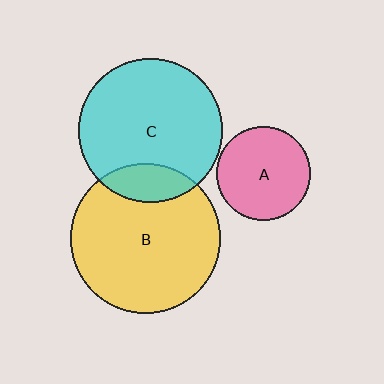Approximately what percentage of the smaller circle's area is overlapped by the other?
Approximately 15%.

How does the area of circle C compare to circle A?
Approximately 2.4 times.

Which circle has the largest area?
Circle B (yellow).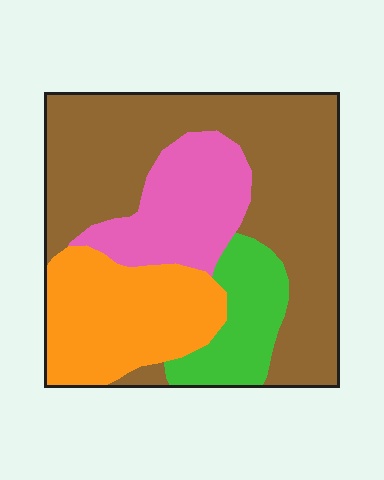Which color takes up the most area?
Brown, at roughly 50%.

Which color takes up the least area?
Green, at roughly 10%.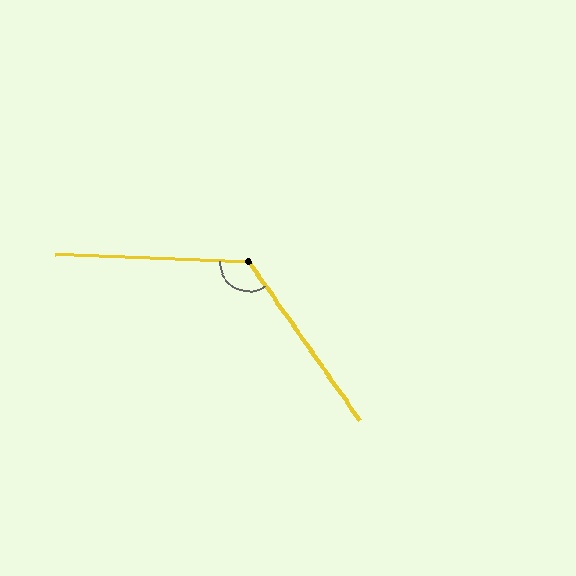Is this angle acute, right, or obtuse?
It is obtuse.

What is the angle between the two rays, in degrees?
Approximately 127 degrees.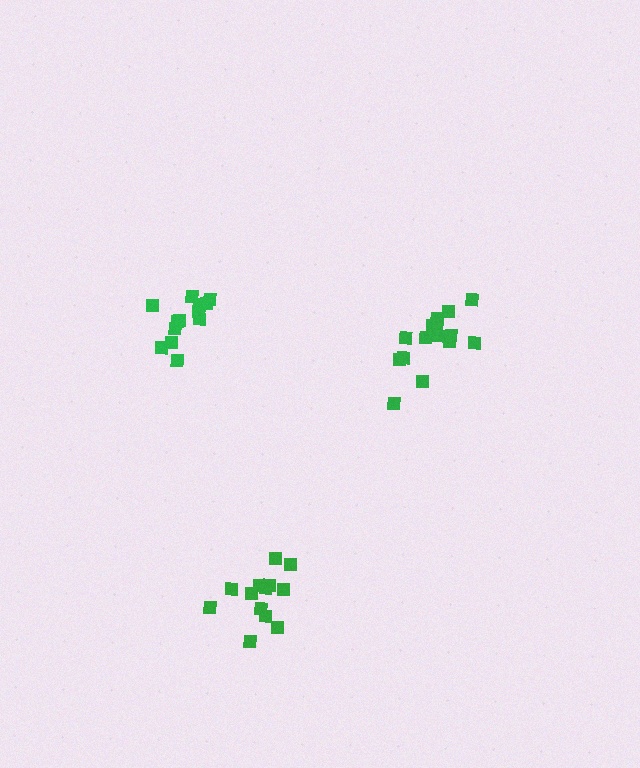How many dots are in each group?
Group 1: 15 dots, Group 2: 13 dots, Group 3: 13 dots (41 total).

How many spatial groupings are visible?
There are 3 spatial groupings.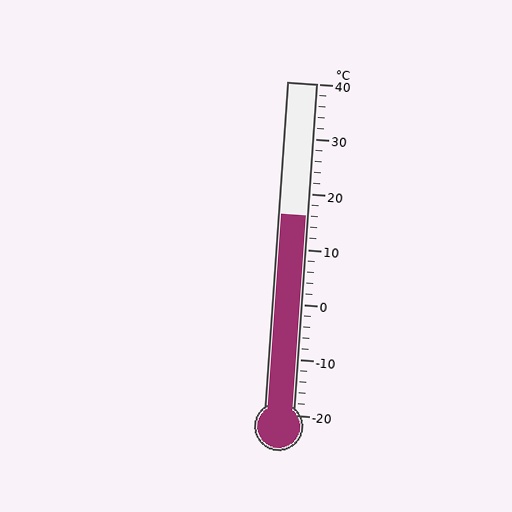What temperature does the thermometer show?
The thermometer shows approximately 16°C.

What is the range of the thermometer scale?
The thermometer scale ranges from -20°C to 40°C.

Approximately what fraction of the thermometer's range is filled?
The thermometer is filled to approximately 60% of its range.